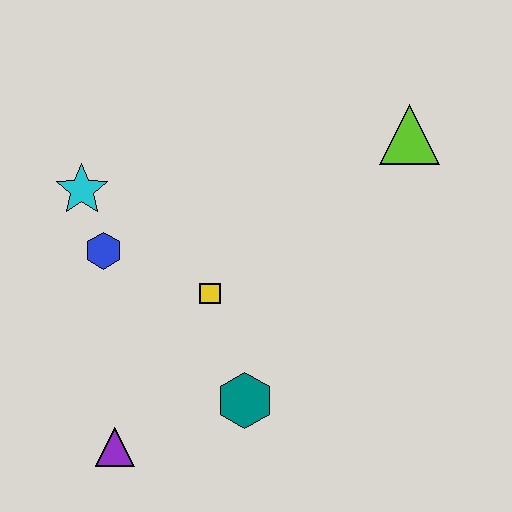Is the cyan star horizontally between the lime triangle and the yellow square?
No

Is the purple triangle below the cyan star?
Yes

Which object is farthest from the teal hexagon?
The lime triangle is farthest from the teal hexagon.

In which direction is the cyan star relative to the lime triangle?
The cyan star is to the left of the lime triangle.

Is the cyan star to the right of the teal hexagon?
No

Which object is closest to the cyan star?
The blue hexagon is closest to the cyan star.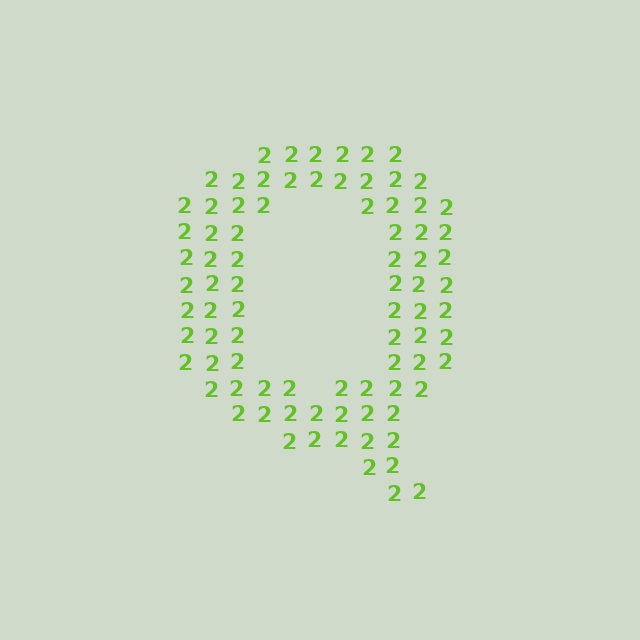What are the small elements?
The small elements are digit 2's.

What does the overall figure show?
The overall figure shows the letter Q.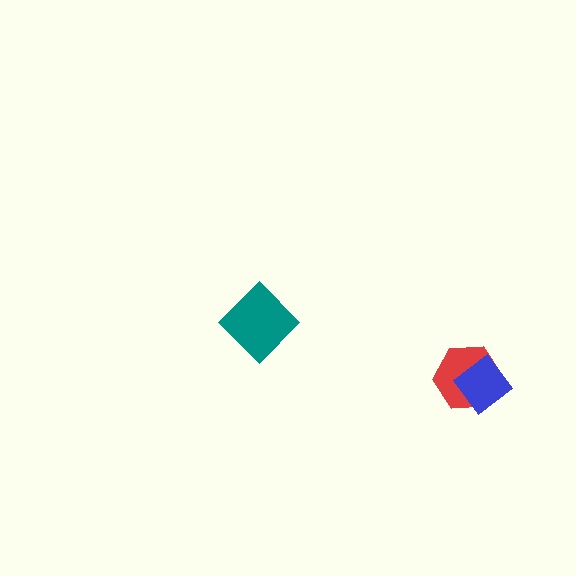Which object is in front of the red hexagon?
The blue diamond is in front of the red hexagon.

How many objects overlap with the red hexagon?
1 object overlaps with the red hexagon.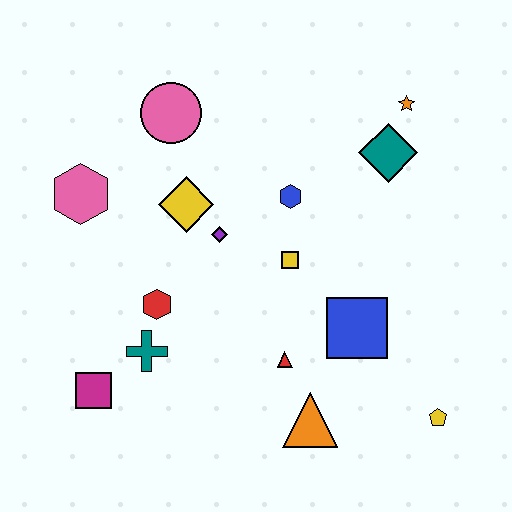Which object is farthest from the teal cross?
The orange star is farthest from the teal cross.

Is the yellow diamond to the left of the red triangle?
Yes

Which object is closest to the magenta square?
The teal cross is closest to the magenta square.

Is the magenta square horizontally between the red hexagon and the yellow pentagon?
No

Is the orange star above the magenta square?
Yes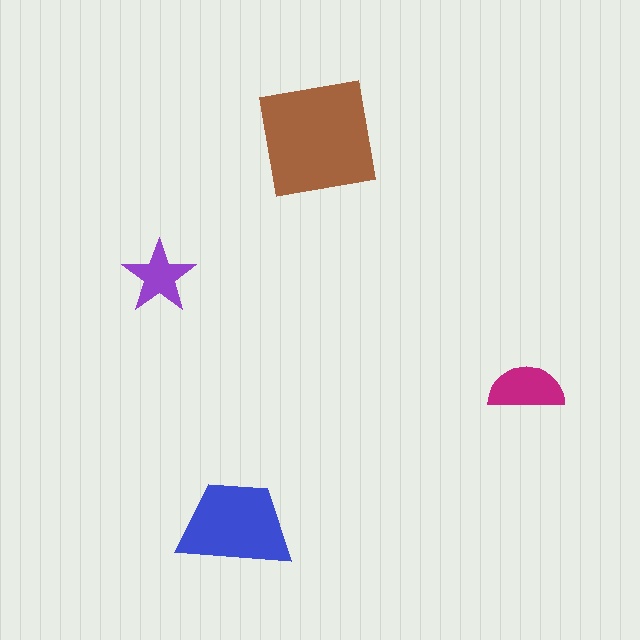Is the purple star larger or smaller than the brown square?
Smaller.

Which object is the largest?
The brown square.